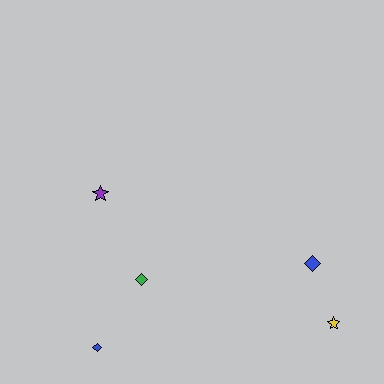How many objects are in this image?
There are 5 objects.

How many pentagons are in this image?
There are no pentagons.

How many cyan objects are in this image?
There are no cyan objects.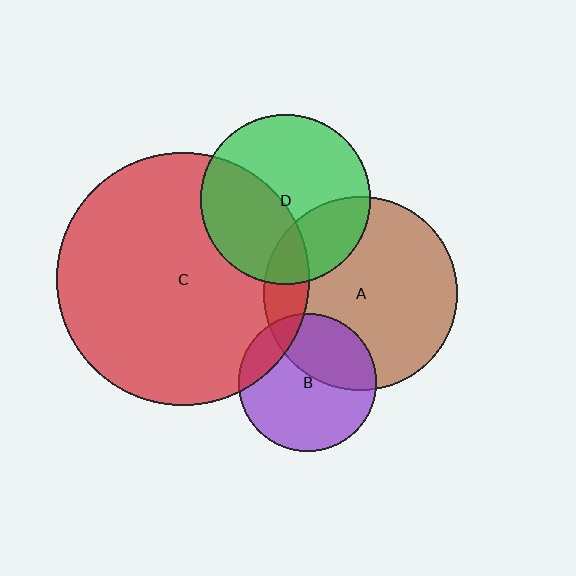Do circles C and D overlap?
Yes.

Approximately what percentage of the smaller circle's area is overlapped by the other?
Approximately 40%.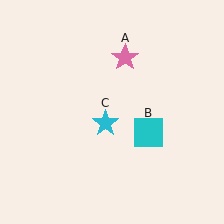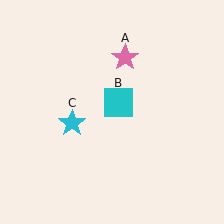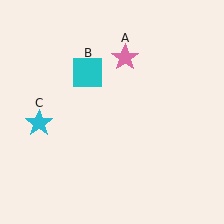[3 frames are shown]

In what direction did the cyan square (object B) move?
The cyan square (object B) moved up and to the left.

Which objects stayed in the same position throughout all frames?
Pink star (object A) remained stationary.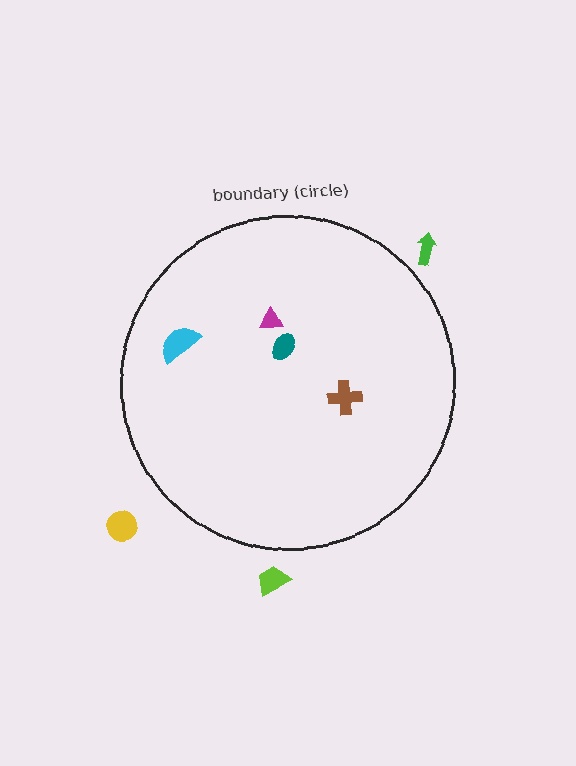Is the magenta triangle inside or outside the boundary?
Inside.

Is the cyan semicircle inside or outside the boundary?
Inside.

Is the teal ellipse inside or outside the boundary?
Inside.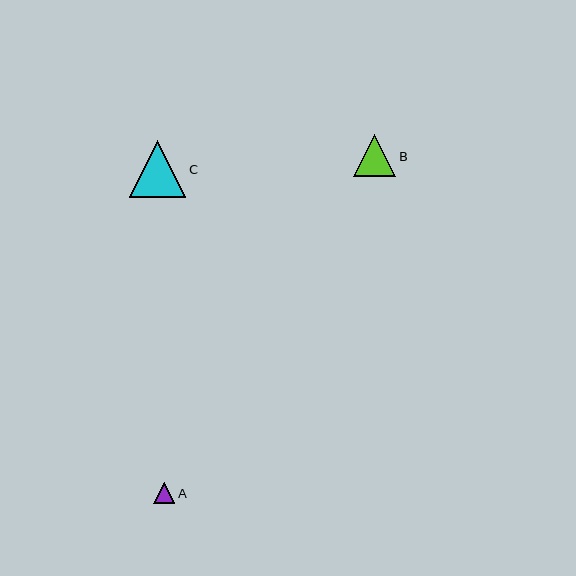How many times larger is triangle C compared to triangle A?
Triangle C is approximately 2.7 times the size of triangle A.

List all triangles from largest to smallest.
From largest to smallest: C, B, A.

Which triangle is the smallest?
Triangle A is the smallest with a size of approximately 21 pixels.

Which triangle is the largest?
Triangle C is the largest with a size of approximately 57 pixels.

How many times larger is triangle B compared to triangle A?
Triangle B is approximately 2.0 times the size of triangle A.